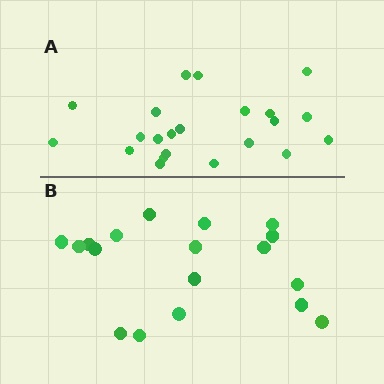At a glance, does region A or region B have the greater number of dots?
Region A (the top region) has more dots.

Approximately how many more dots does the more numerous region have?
Region A has about 4 more dots than region B.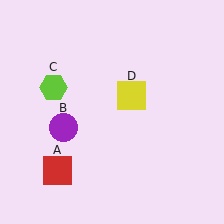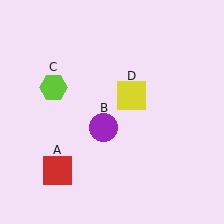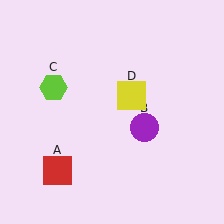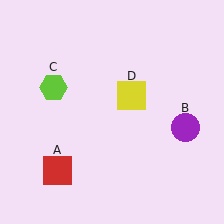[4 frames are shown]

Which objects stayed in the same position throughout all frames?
Red square (object A) and lime hexagon (object C) and yellow square (object D) remained stationary.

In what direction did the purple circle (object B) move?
The purple circle (object B) moved right.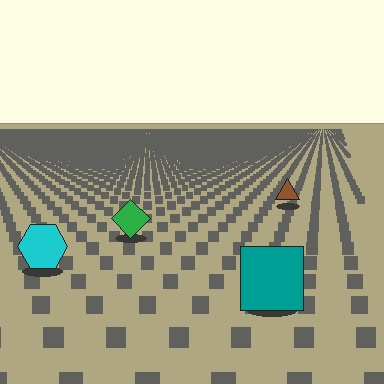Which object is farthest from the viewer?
The brown triangle is farthest from the viewer. It appears smaller and the ground texture around it is denser.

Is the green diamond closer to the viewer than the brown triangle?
Yes. The green diamond is closer — you can tell from the texture gradient: the ground texture is coarser near it.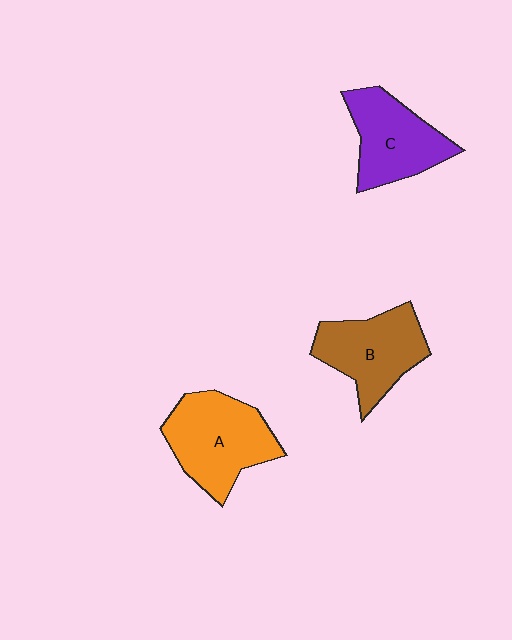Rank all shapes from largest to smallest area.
From largest to smallest: A (orange), B (brown), C (purple).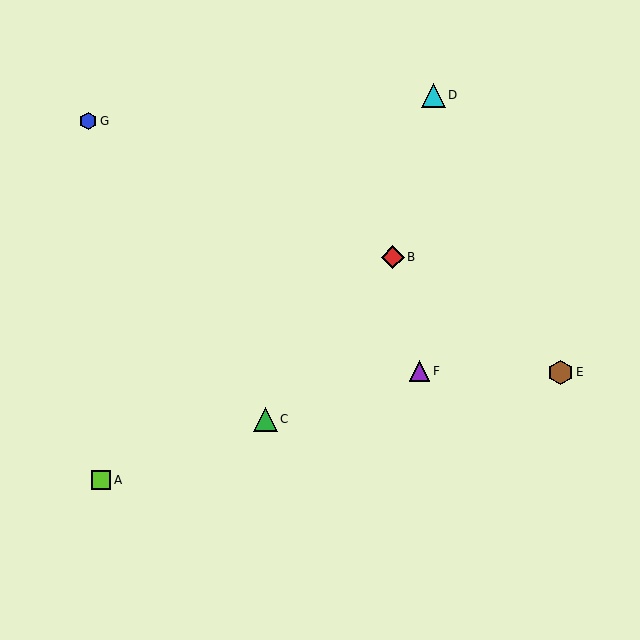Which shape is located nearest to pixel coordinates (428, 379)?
The purple triangle (labeled F) at (420, 371) is nearest to that location.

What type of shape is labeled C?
Shape C is a green triangle.